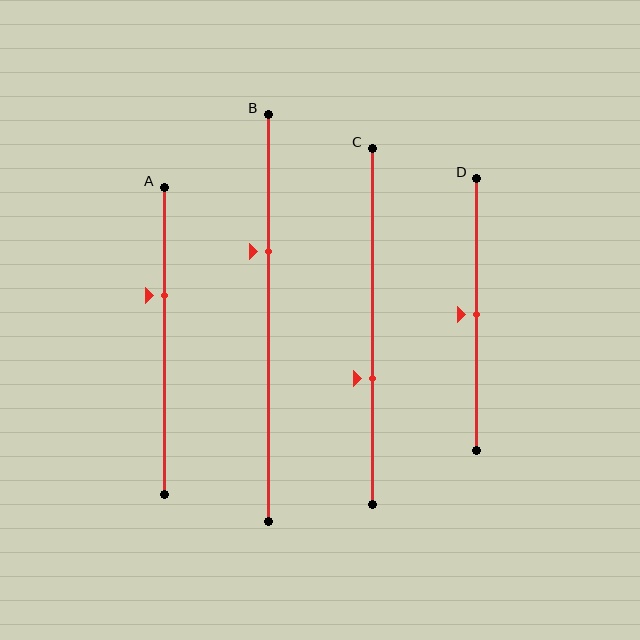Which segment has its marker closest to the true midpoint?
Segment D has its marker closest to the true midpoint.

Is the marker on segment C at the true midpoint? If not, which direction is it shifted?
No, the marker on segment C is shifted downward by about 14% of the segment length.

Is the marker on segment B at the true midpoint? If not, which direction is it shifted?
No, the marker on segment B is shifted upward by about 16% of the segment length.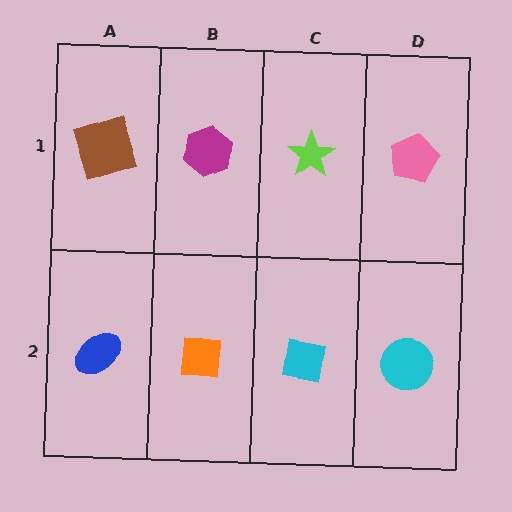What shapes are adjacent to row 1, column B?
An orange square (row 2, column B), a brown square (row 1, column A), a lime star (row 1, column C).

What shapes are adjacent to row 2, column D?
A pink pentagon (row 1, column D), a cyan square (row 2, column C).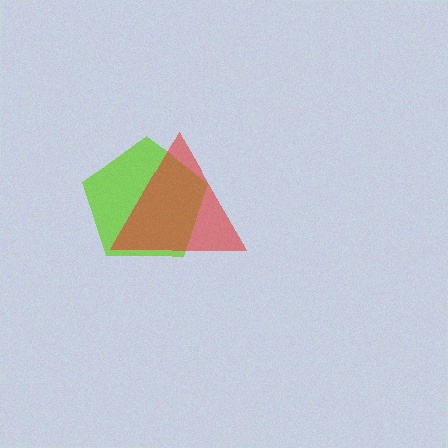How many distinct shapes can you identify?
There are 2 distinct shapes: a lime pentagon, a red triangle.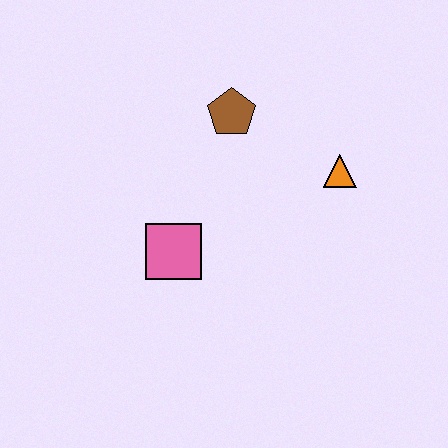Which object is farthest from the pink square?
The orange triangle is farthest from the pink square.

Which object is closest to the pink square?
The brown pentagon is closest to the pink square.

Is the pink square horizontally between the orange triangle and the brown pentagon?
No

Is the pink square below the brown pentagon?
Yes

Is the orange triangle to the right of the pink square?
Yes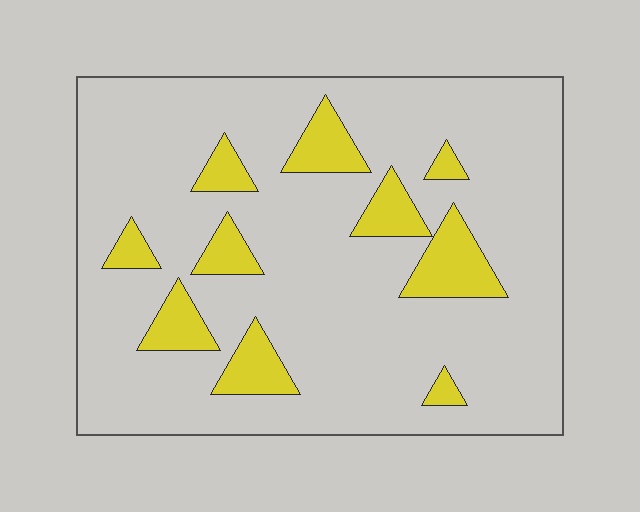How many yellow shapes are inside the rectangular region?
10.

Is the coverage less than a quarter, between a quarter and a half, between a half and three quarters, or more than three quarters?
Less than a quarter.